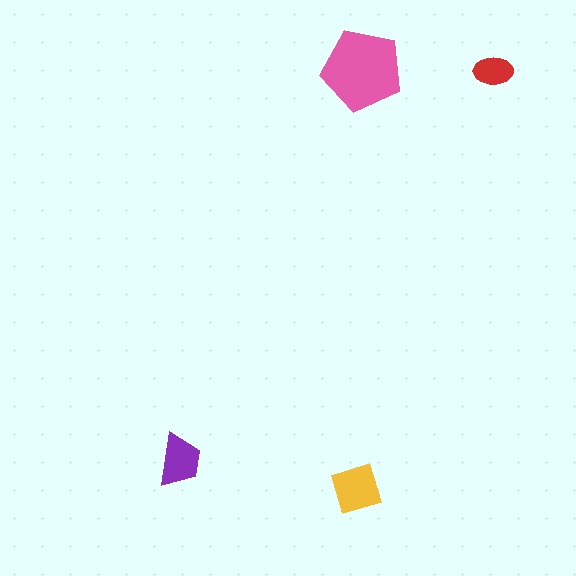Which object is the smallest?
The red ellipse.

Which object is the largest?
The pink pentagon.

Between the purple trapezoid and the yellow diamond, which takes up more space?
The yellow diamond.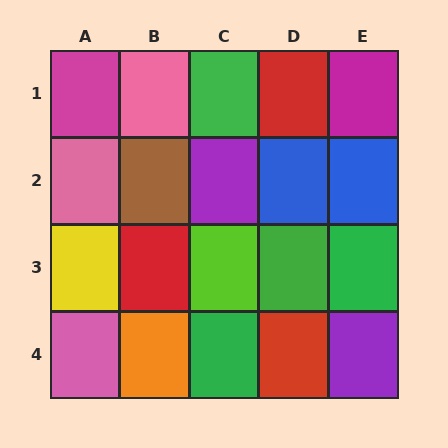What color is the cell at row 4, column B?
Orange.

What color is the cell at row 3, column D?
Green.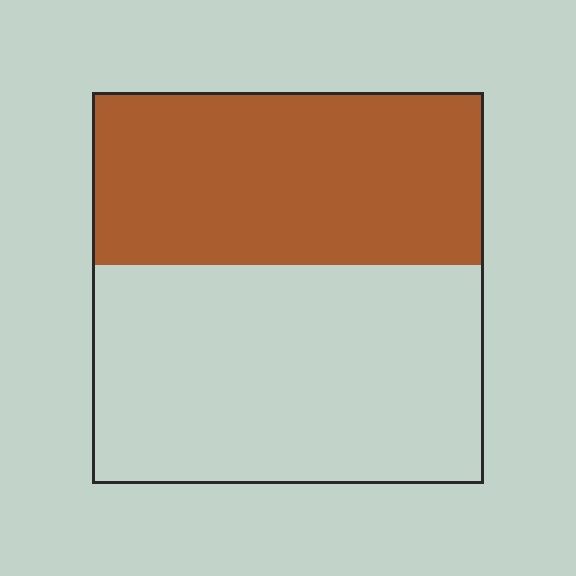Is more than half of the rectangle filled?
No.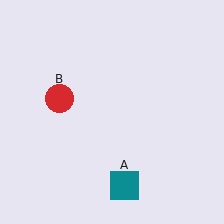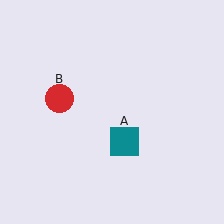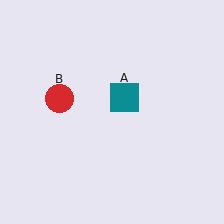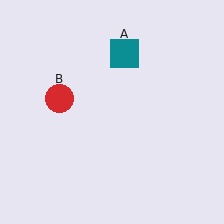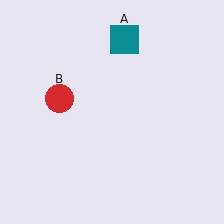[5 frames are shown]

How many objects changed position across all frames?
1 object changed position: teal square (object A).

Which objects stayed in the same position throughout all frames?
Red circle (object B) remained stationary.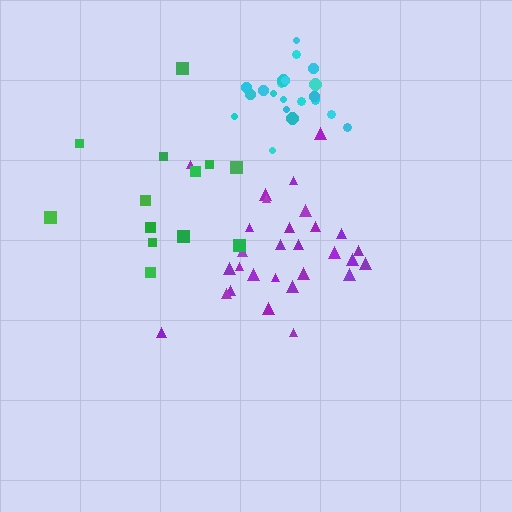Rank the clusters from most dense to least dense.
cyan, purple, green.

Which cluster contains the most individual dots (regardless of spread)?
Purple (29).